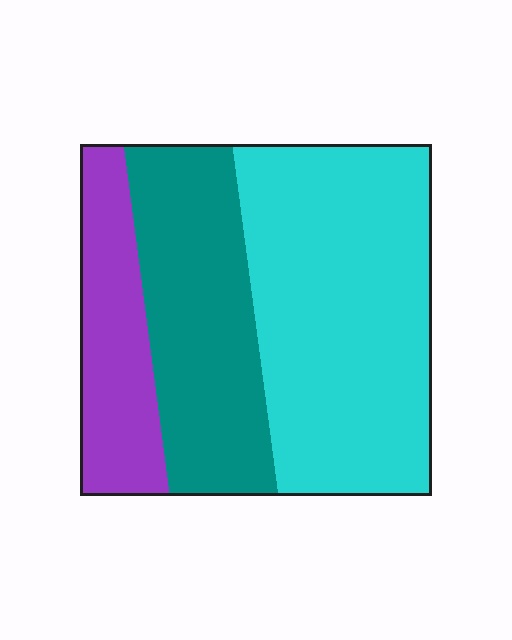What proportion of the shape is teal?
Teal covers about 30% of the shape.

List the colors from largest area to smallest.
From largest to smallest: cyan, teal, purple.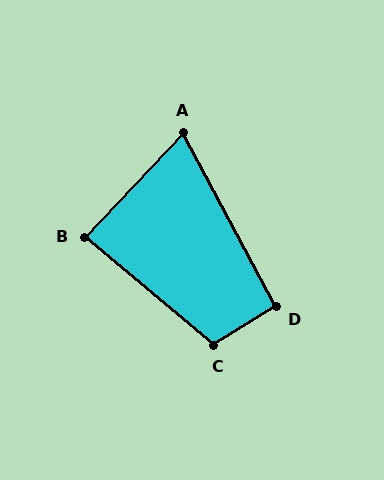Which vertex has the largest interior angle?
C, at approximately 108 degrees.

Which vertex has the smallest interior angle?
A, at approximately 72 degrees.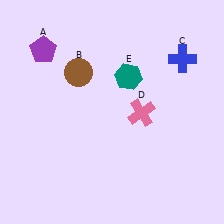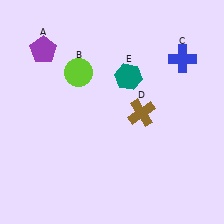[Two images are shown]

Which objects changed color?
B changed from brown to lime. D changed from pink to brown.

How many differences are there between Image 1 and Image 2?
There are 2 differences between the two images.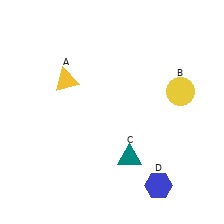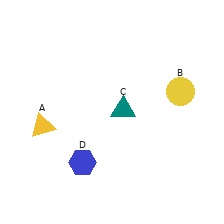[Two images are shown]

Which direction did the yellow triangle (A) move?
The yellow triangle (A) moved down.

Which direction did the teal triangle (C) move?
The teal triangle (C) moved up.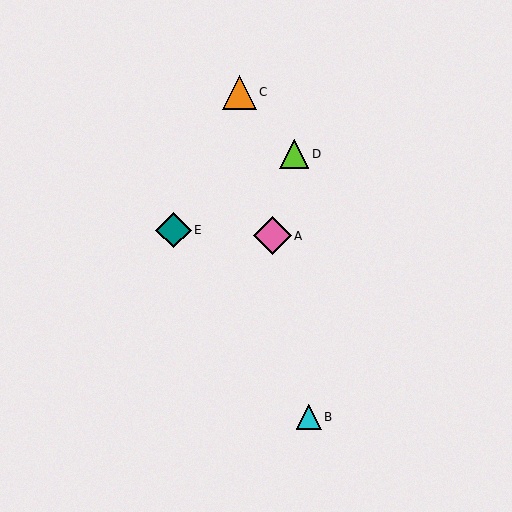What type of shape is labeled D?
Shape D is a lime triangle.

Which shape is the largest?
The pink diamond (labeled A) is the largest.